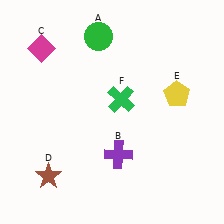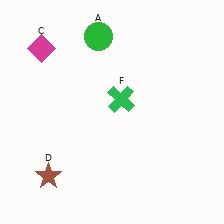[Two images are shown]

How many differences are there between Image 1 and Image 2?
There are 2 differences between the two images.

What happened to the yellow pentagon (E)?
The yellow pentagon (E) was removed in Image 2. It was in the top-right area of Image 1.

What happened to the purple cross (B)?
The purple cross (B) was removed in Image 2. It was in the bottom-right area of Image 1.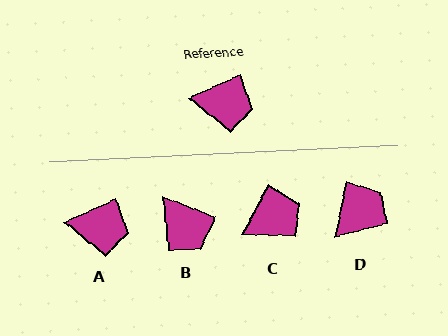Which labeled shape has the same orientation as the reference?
A.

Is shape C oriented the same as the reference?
No, it is off by about 37 degrees.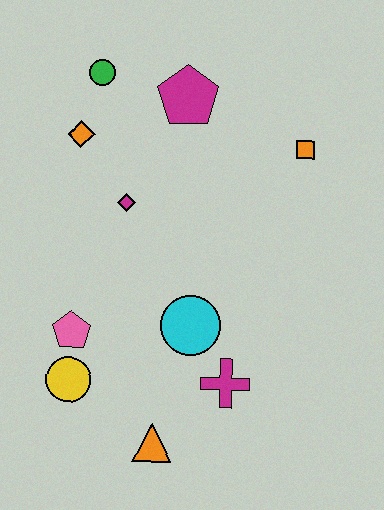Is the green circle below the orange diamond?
No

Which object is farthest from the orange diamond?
The orange triangle is farthest from the orange diamond.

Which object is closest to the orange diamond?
The green circle is closest to the orange diamond.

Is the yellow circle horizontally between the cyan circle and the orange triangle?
No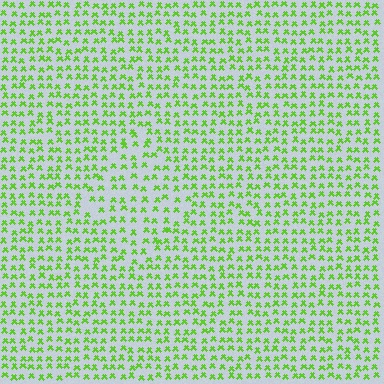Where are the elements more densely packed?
The elements are more densely packed outside the diamond boundary.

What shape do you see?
I see a diamond.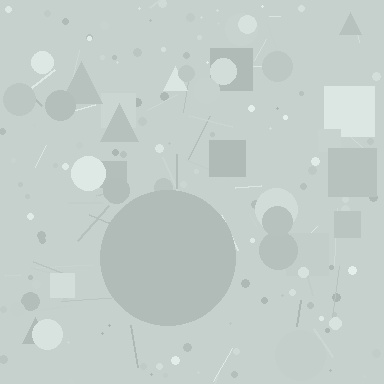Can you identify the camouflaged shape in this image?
The camouflaged shape is a circle.